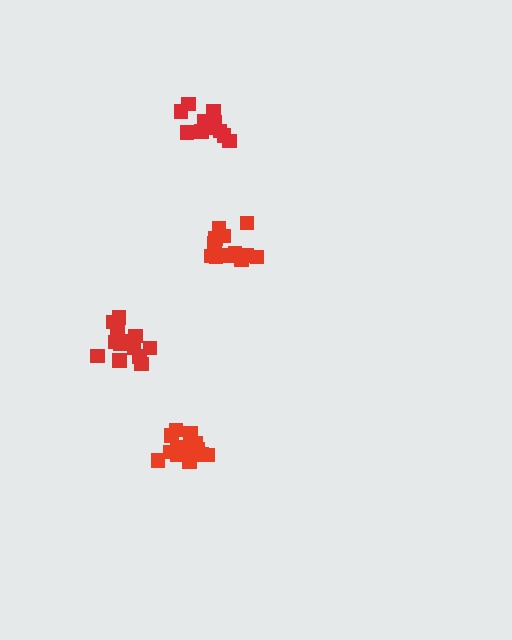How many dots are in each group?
Group 1: 16 dots, Group 2: 12 dots, Group 3: 14 dots, Group 4: 13 dots (55 total).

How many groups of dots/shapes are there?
There are 4 groups.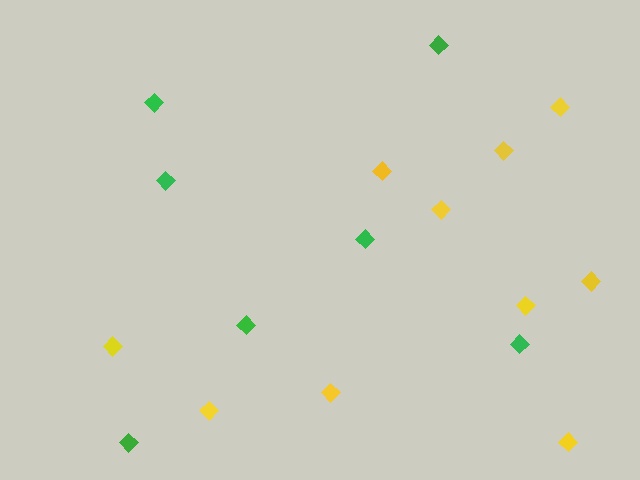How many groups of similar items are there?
There are 2 groups: one group of green diamonds (7) and one group of yellow diamonds (10).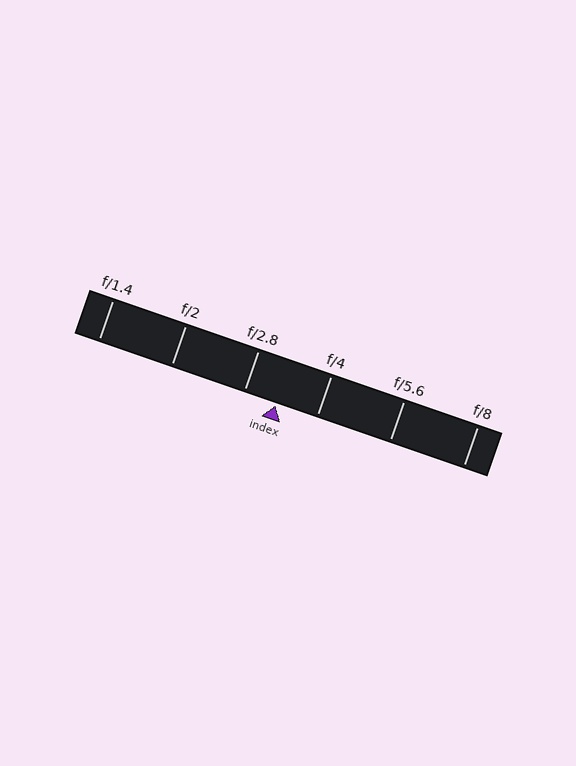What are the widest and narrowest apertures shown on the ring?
The widest aperture shown is f/1.4 and the narrowest is f/8.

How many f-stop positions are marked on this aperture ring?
There are 6 f-stop positions marked.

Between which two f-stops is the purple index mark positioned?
The index mark is between f/2.8 and f/4.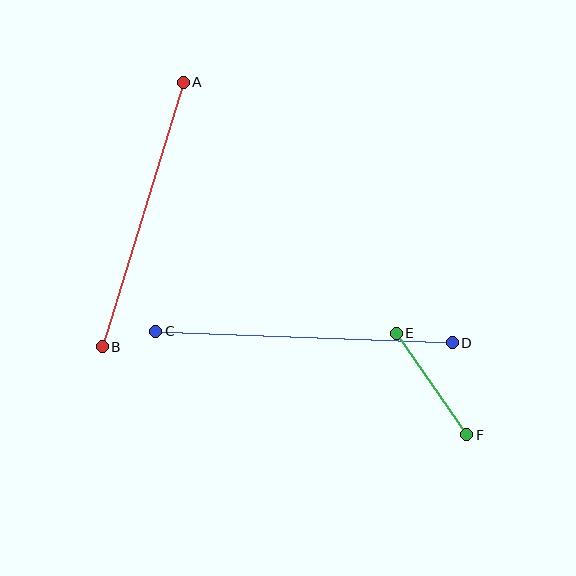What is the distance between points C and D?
The distance is approximately 297 pixels.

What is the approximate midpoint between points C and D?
The midpoint is at approximately (304, 337) pixels.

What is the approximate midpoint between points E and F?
The midpoint is at approximately (431, 384) pixels.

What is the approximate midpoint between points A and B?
The midpoint is at approximately (143, 215) pixels.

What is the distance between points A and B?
The distance is approximately 276 pixels.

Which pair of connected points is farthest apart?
Points C and D are farthest apart.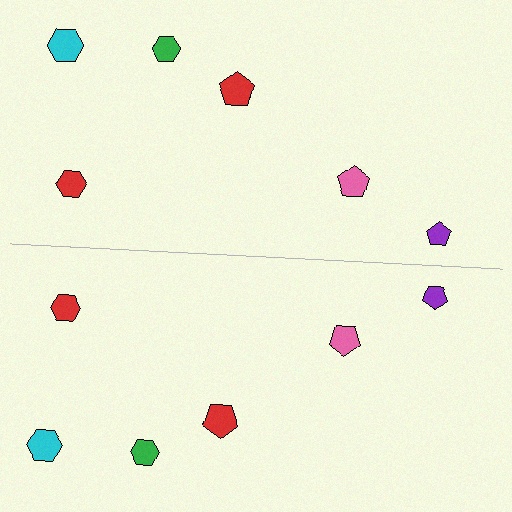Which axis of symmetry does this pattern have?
The pattern has a horizontal axis of symmetry running through the center of the image.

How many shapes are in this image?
There are 12 shapes in this image.